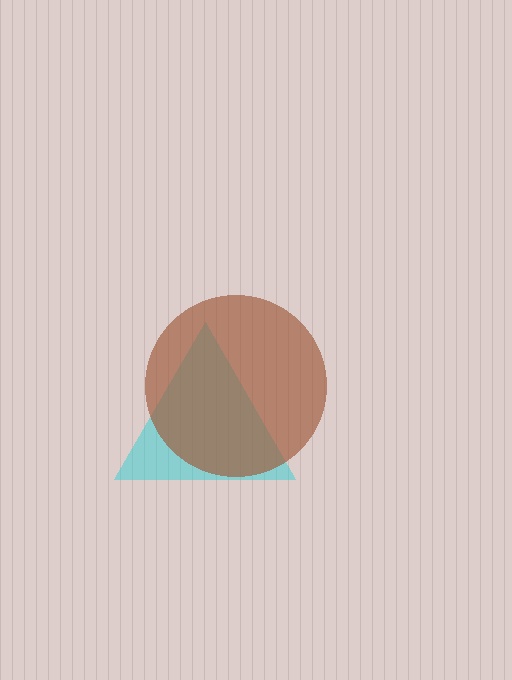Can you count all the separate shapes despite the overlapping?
Yes, there are 2 separate shapes.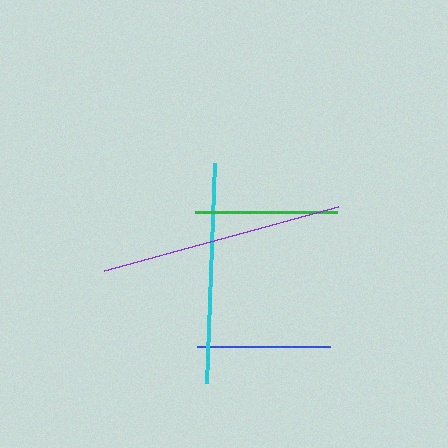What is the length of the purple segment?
The purple segment is approximately 242 pixels long.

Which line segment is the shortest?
The blue line is the shortest at approximately 133 pixels.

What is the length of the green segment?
The green segment is approximately 142 pixels long.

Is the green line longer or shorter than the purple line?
The purple line is longer than the green line.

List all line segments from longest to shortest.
From longest to shortest: purple, cyan, green, blue.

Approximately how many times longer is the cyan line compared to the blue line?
The cyan line is approximately 1.7 times the length of the blue line.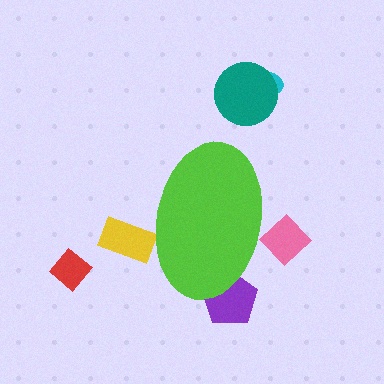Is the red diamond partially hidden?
No, the red diamond is fully visible.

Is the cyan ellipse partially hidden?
No, the cyan ellipse is fully visible.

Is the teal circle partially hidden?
No, the teal circle is fully visible.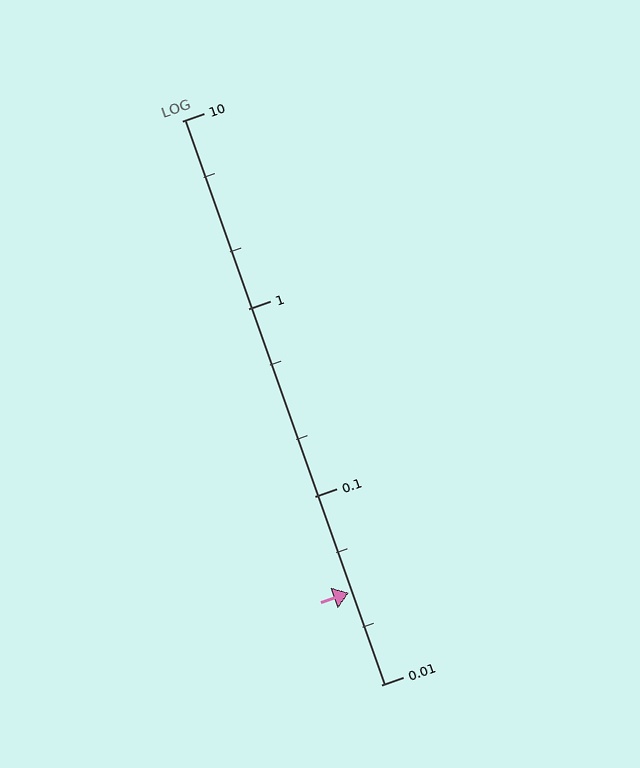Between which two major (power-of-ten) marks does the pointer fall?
The pointer is between 0.01 and 0.1.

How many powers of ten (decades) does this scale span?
The scale spans 3 decades, from 0.01 to 10.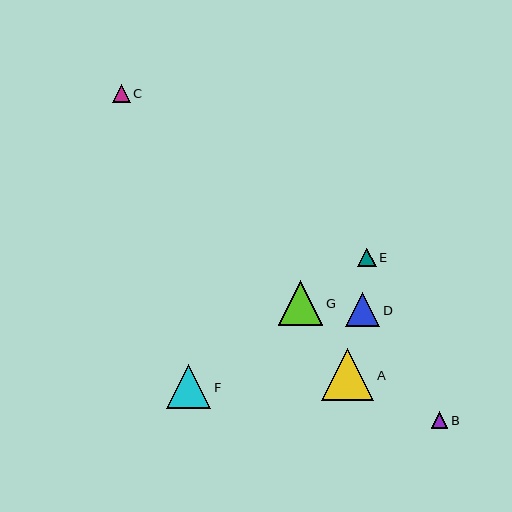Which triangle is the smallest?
Triangle B is the smallest with a size of approximately 16 pixels.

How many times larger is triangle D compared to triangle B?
Triangle D is approximately 2.1 times the size of triangle B.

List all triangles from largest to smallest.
From largest to smallest: A, G, F, D, E, C, B.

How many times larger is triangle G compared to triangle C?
Triangle G is approximately 2.5 times the size of triangle C.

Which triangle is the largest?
Triangle A is the largest with a size of approximately 52 pixels.